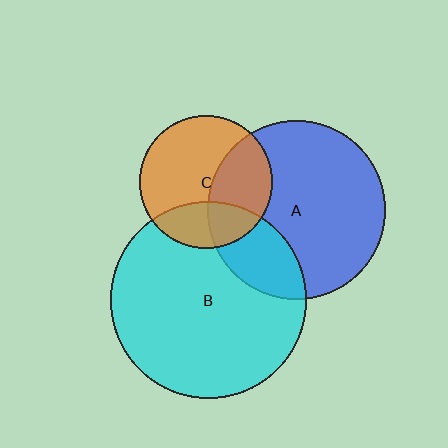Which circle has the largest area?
Circle B (cyan).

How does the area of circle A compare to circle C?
Approximately 1.8 times.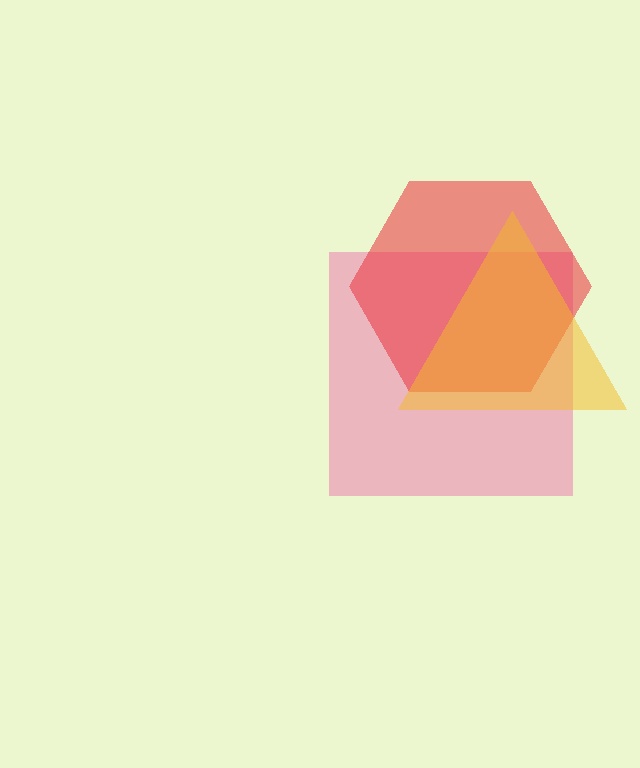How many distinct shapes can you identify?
There are 3 distinct shapes: a pink square, a red hexagon, a yellow triangle.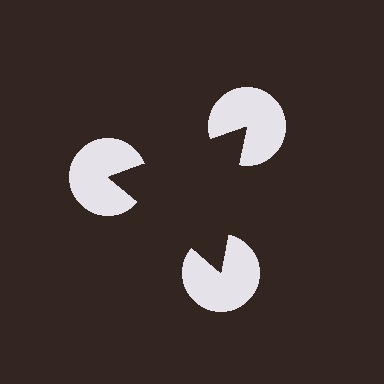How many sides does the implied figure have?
3 sides.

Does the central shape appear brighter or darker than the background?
It typically appears slightly darker than the background, even though no actual brightness change is drawn.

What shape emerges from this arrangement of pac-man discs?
An illusory triangle — its edges are inferred from the aligned wedge cuts in the pac-man discs, not physically drawn.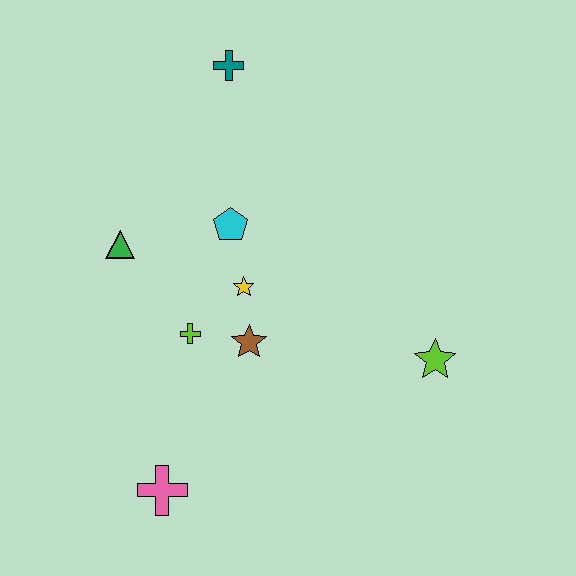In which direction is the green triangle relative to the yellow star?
The green triangle is to the left of the yellow star.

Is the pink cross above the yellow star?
No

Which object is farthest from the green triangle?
The lime star is farthest from the green triangle.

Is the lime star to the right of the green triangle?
Yes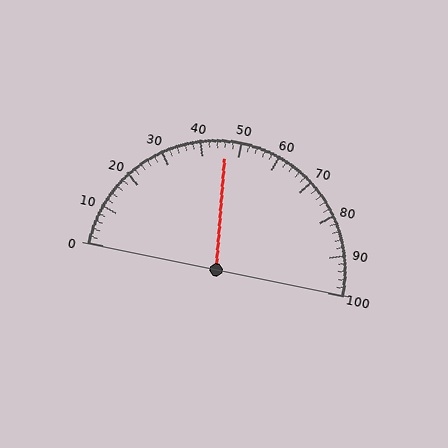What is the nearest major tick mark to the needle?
The nearest major tick mark is 50.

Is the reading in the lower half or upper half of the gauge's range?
The reading is in the lower half of the range (0 to 100).